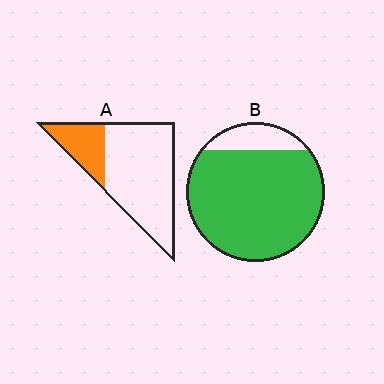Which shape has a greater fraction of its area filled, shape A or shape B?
Shape B.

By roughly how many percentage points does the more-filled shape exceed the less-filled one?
By roughly 60 percentage points (B over A).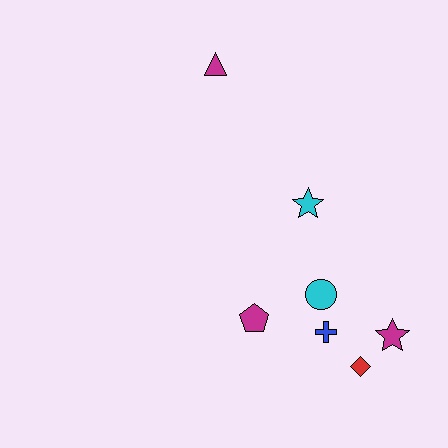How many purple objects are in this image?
There are no purple objects.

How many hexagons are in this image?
There are no hexagons.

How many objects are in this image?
There are 7 objects.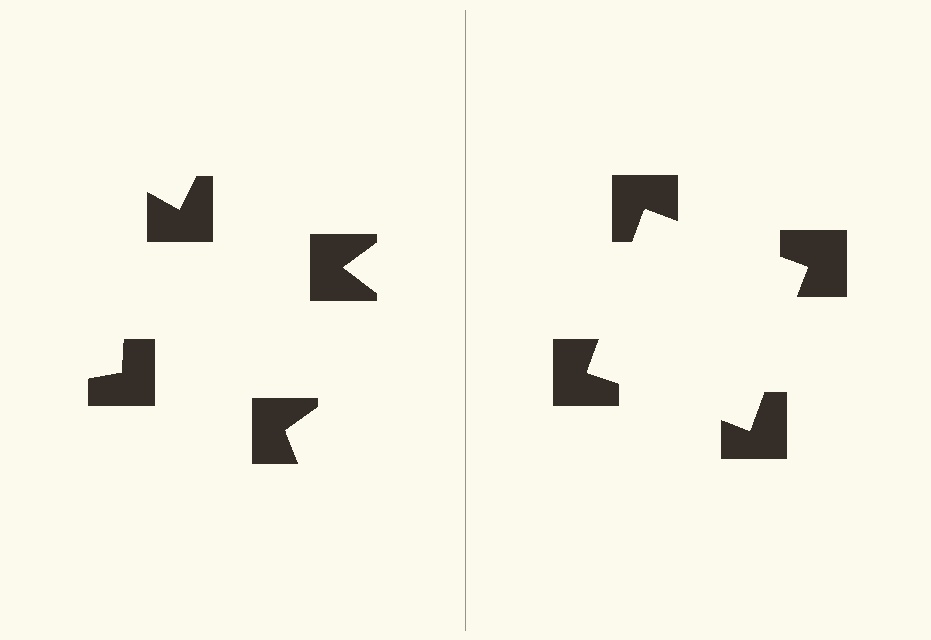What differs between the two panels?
The notched squares are positioned identically on both sides; only the wedge orientations differ. On the right they align to a square; on the left they are misaligned.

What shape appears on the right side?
An illusory square.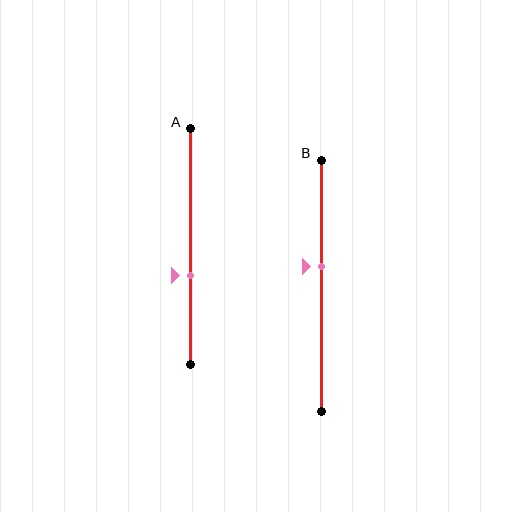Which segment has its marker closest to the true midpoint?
Segment B has its marker closest to the true midpoint.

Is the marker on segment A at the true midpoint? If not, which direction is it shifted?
No, the marker on segment A is shifted downward by about 12% of the segment length.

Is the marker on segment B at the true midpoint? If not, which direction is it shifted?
No, the marker on segment B is shifted upward by about 8% of the segment length.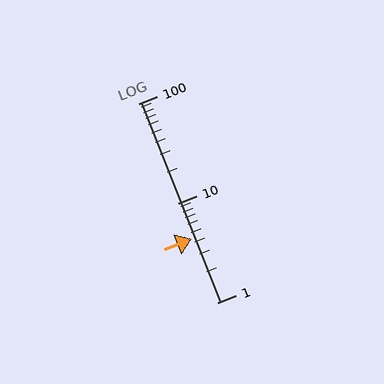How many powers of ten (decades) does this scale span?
The scale spans 2 decades, from 1 to 100.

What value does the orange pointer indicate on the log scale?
The pointer indicates approximately 4.4.